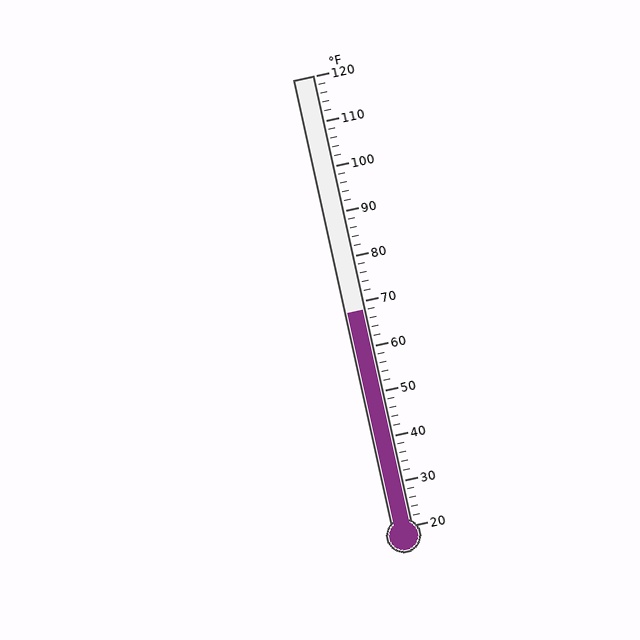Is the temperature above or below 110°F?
The temperature is below 110°F.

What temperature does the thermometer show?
The thermometer shows approximately 68°F.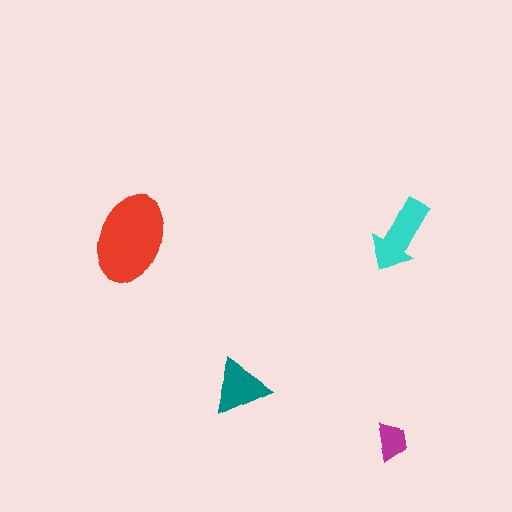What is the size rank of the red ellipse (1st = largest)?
1st.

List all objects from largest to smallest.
The red ellipse, the cyan arrow, the teal triangle, the magenta trapezoid.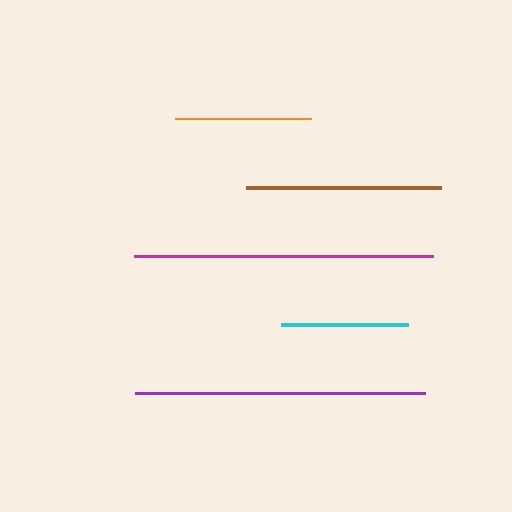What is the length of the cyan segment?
The cyan segment is approximately 127 pixels long.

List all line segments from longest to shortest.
From longest to shortest: magenta, purple, brown, orange, cyan.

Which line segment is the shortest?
The cyan line is the shortest at approximately 127 pixels.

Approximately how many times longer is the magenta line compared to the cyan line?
The magenta line is approximately 2.4 times the length of the cyan line.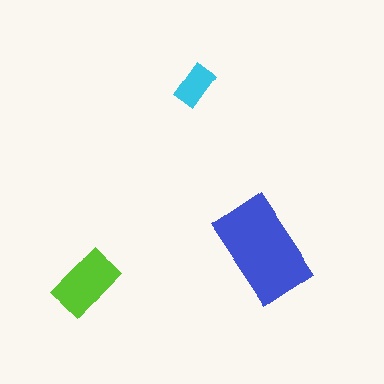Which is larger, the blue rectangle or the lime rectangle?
The blue one.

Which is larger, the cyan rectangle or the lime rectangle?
The lime one.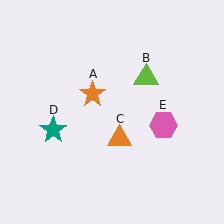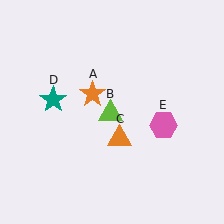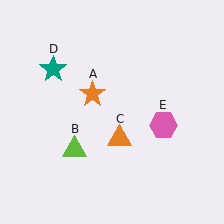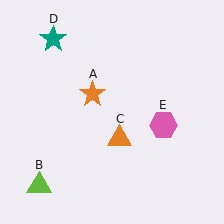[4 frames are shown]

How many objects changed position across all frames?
2 objects changed position: lime triangle (object B), teal star (object D).